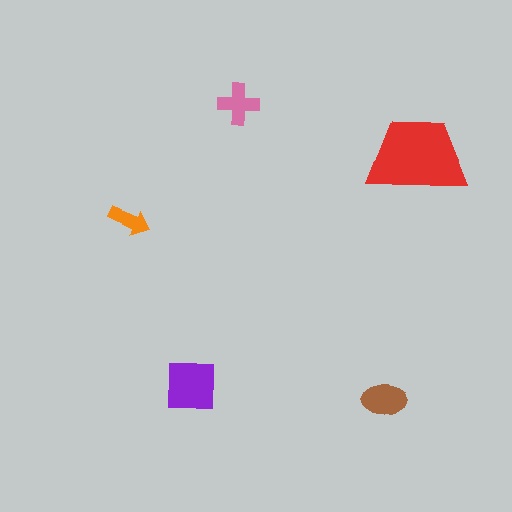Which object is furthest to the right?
The red trapezoid is rightmost.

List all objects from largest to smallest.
The red trapezoid, the purple square, the brown ellipse, the pink cross, the orange arrow.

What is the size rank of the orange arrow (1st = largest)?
5th.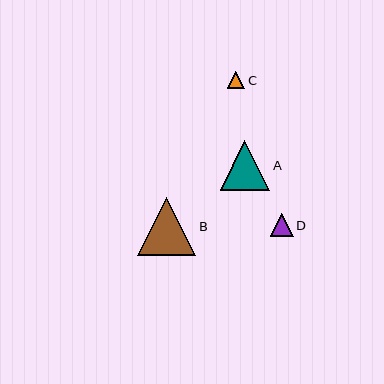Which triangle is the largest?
Triangle B is the largest with a size of approximately 58 pixels.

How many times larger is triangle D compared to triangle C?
Triangle D is approximately 1.3 times the size of triangle C.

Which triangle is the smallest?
Triangle C is the smallest with a size of approximately 17 pixels.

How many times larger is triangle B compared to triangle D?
Triangle B is approximately 2.5 times the size of triangle D.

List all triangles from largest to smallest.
From largest to smallest: B, A, D, C.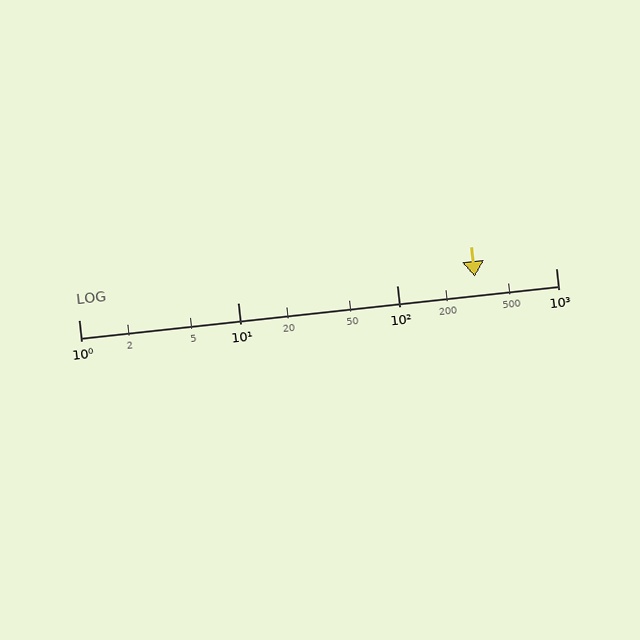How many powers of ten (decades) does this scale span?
The scale spans 3 decades, from 1 to 1000.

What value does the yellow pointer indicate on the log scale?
The pointer indicates approximately 310.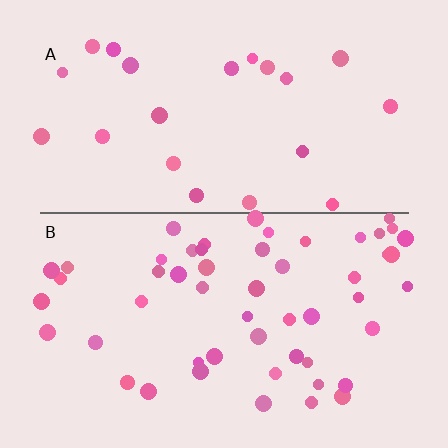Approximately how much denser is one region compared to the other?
Approximately 2.5× — region B over region A.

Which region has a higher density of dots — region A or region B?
B (the bottom).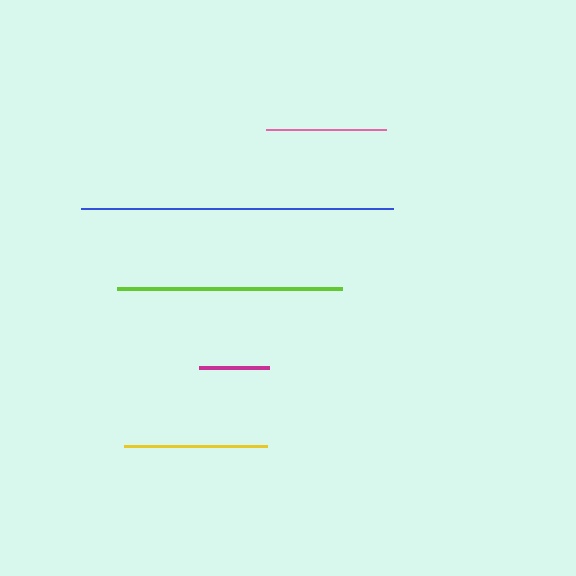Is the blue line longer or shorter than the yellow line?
The blue line is longer than the yellow line.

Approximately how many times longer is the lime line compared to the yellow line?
The lime line is approximately 1.6 times the length of the yellow line.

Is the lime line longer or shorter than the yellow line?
The lime line is longer than the yellow line.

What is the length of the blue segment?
The blue segment is approximately 311 pixels long.